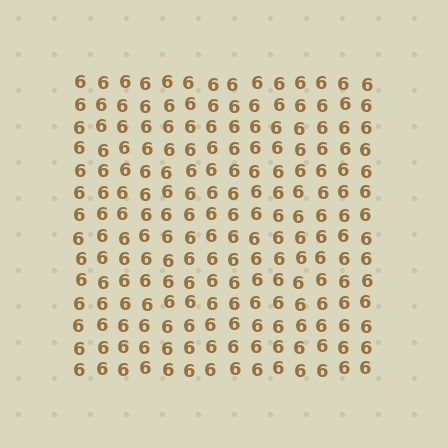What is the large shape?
The large shape is a square.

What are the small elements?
The small elements are digit 6's.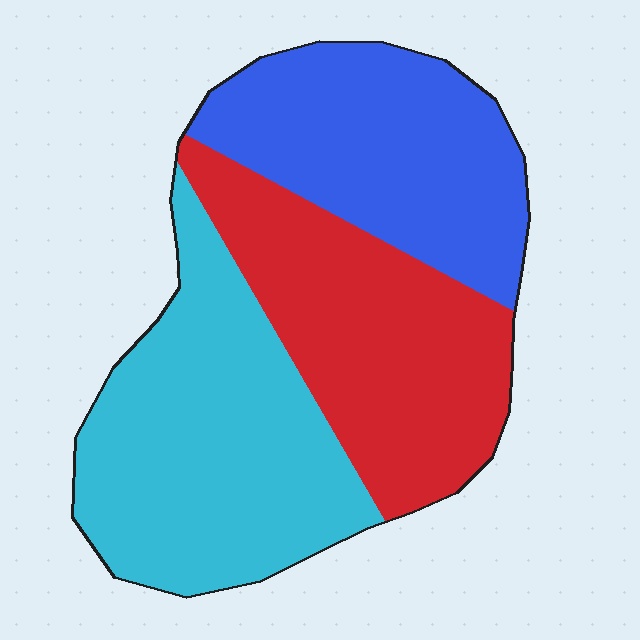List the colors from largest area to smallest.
From largest to smallest: cyan, red, blue.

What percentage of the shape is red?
Red covers 32% of the shape.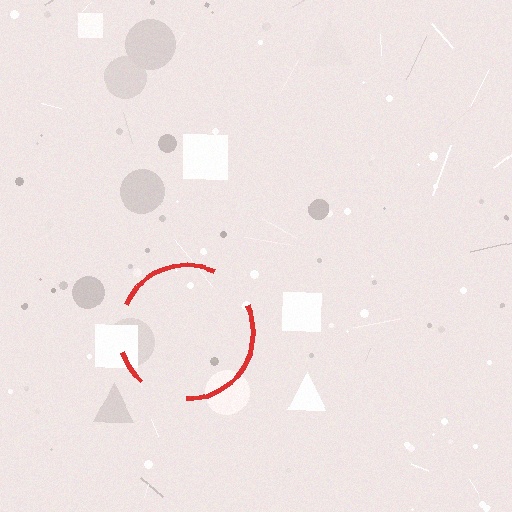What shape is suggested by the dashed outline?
The dashed outline suggests a circle.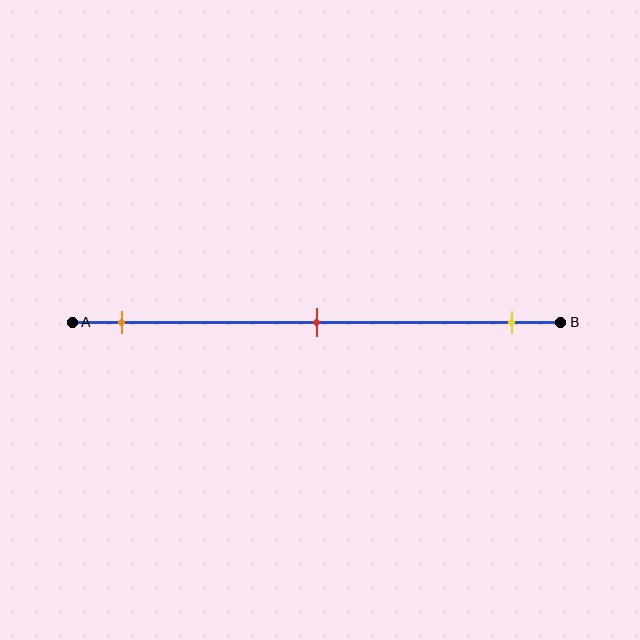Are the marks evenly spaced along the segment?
Yes, the marks are approximately evenly spaced.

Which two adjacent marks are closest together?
The orange and red marks are the closest adjacent pair.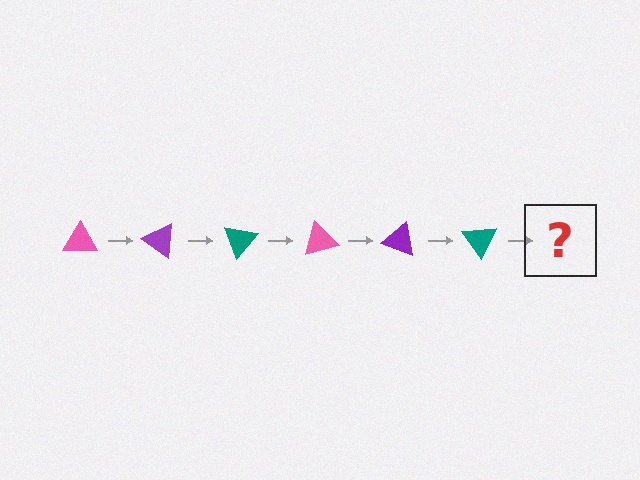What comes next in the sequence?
The next element should be a pink triangle, rotated 210 degrees from the start.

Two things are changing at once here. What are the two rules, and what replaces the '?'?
The two rules are that it rotates 35 degrees each step and the color cycles through pink, purple, and teal. The '?' should be a pink triangle, rotated 210 degrees from the start.